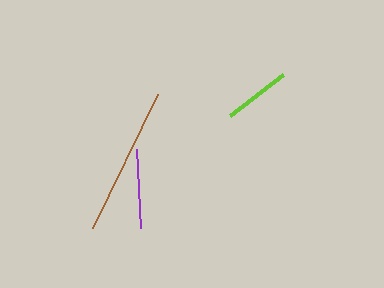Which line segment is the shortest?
The lime line is the shortest at approximately 67 pixels.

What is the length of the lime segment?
The lime segment is approximately 67 pixels long.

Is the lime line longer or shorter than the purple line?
The purple line is longer than the lime line.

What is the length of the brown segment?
The brown segment is approximately 149 pixels long.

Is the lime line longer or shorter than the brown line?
The brown line is longer than the lime line.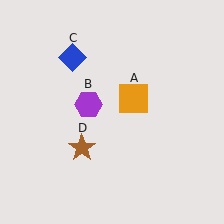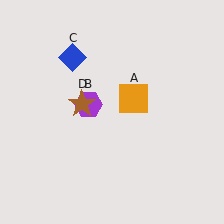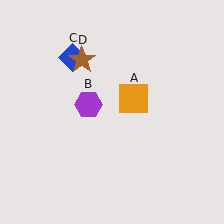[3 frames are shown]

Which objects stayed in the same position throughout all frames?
Orange square (object A) and purple hexagon (object B) and blue diamond (object C) remained stationary.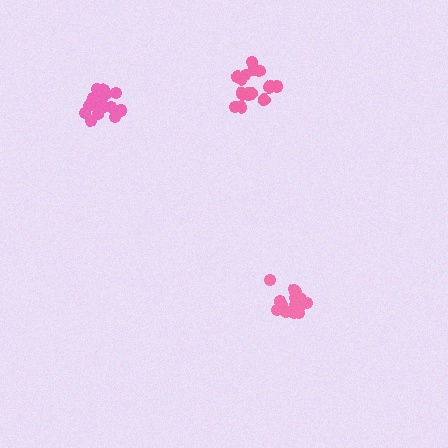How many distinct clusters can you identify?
There are 3 distinct clusters.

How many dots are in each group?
Group 1: 17 dots, Group 2: 16 dots, Group 3: 19 dots (52 total).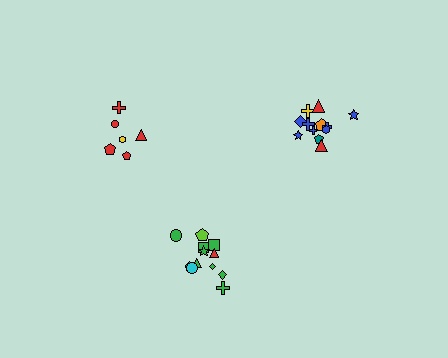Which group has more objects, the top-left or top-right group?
The top-right group.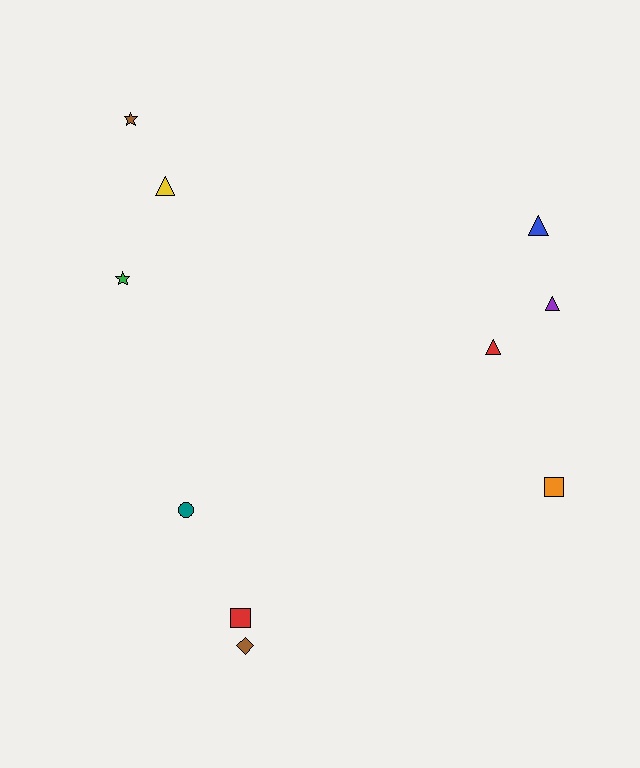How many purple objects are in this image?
There is 1 purple object.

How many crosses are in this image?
There are no crosses.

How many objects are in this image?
There are 10 objects.